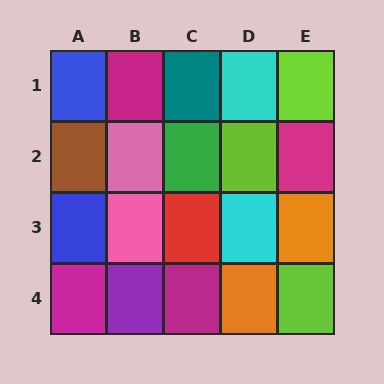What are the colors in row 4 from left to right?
Magenta, purple, magenta, orange, lime.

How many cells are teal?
1 cell is teal.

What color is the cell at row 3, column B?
Pink.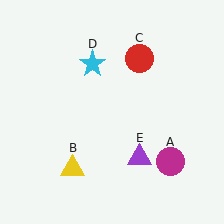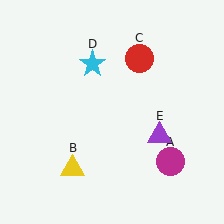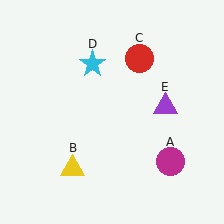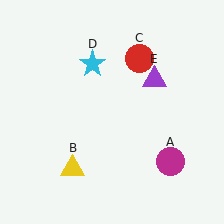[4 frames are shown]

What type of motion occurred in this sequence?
The purple triangle (object E) rotated counterclockwise around the center of the scene.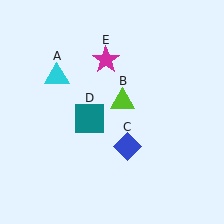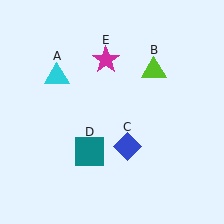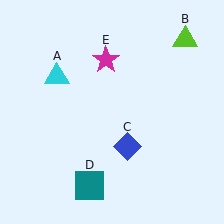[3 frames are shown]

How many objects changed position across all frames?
2 objects changed position: lime triangle (object B), teal square (object D).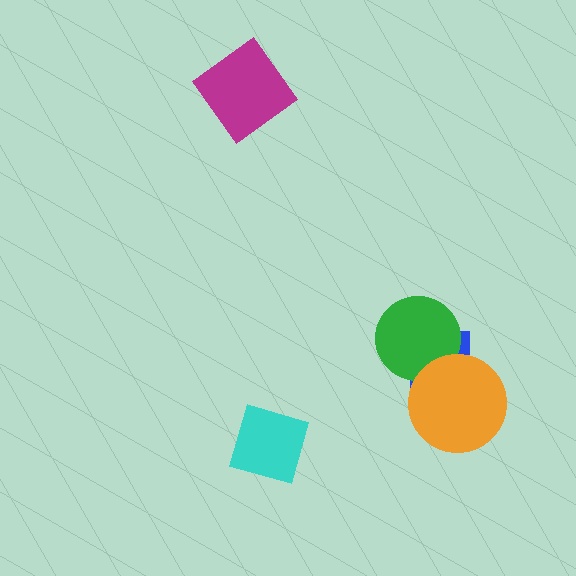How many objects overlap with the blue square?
2 objects overlap with the blue square.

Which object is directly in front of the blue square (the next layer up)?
The green circle is directly in front of the blue square.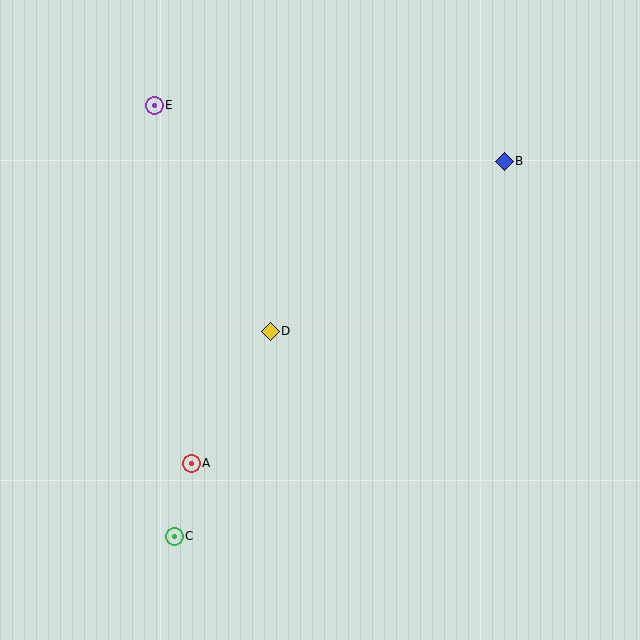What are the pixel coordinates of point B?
Point B is at (504, 161).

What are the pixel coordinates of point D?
Point D is at (270, 331).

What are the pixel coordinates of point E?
Point E is at (154, 105).